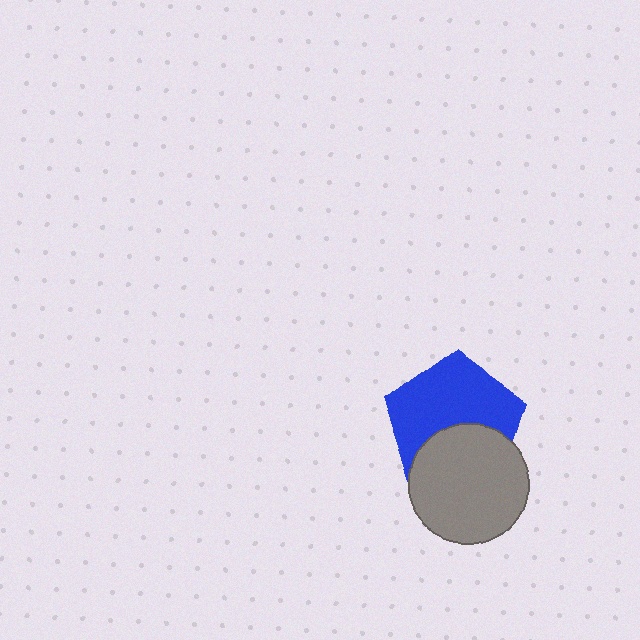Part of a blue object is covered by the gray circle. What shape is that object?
It is a pentagon.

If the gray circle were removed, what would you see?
You would see the complete blue pentagon.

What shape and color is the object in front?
The object in front is a gray circle.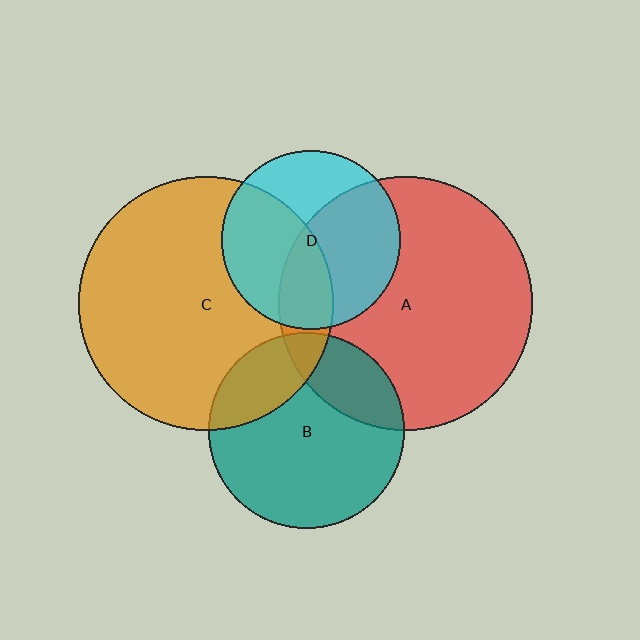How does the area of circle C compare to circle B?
Approximately 1.7 times.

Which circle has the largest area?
Circle A (red).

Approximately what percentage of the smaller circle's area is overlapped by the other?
Approximately 50%.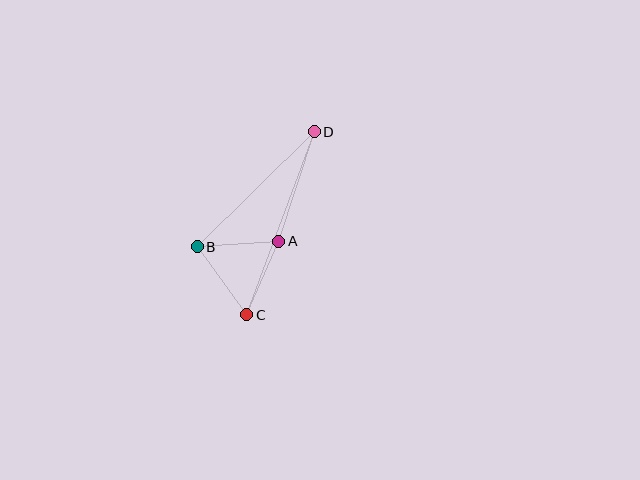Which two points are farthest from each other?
Points C and D are farthest from each other.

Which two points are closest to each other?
Points A and C are closest to each other.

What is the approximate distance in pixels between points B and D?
The distance between B and D is approximately 164 pixels.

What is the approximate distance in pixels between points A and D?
The distance between A and D is approximately 115 pixels.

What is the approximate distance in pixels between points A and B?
The distance between A and B is approximately 82 pixels.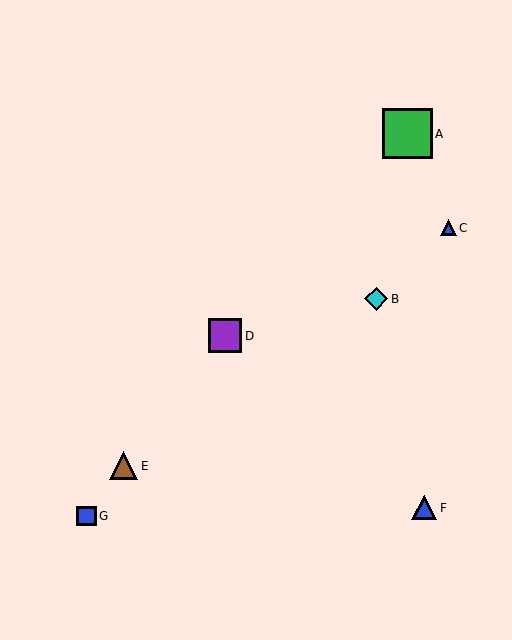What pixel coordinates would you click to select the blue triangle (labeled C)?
Click at (448, 228) to select the blue triangle C.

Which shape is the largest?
The green square (labeled A) is the largest.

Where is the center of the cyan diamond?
The center of the cyan diamond is at (376, 299).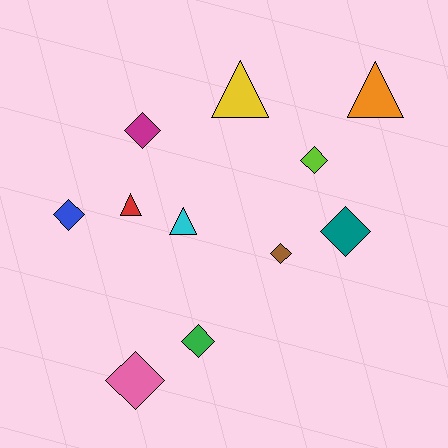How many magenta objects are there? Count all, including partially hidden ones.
There is 1 magenta object.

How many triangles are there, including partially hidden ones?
There are 4 triangles.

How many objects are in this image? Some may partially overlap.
There are 11 objects.